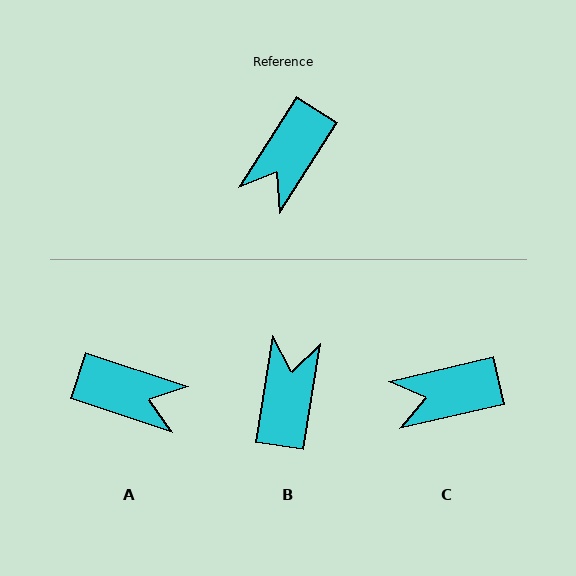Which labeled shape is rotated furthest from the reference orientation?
B, about 157 degrees away.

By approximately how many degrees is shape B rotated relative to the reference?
Approximately 157 degrees clockwise.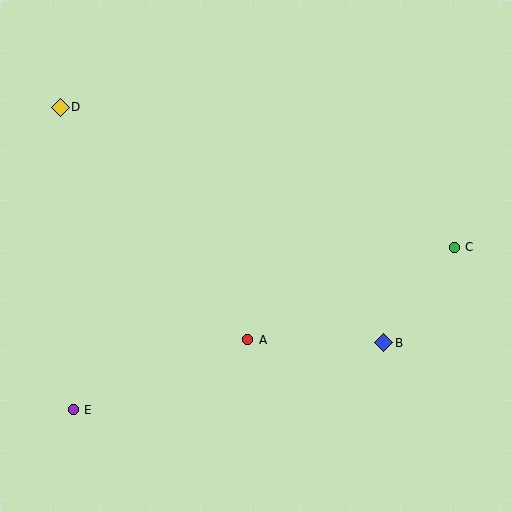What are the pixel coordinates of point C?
Point C is at (454, 247).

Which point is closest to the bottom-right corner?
Point B is closest to the bottom-right corner.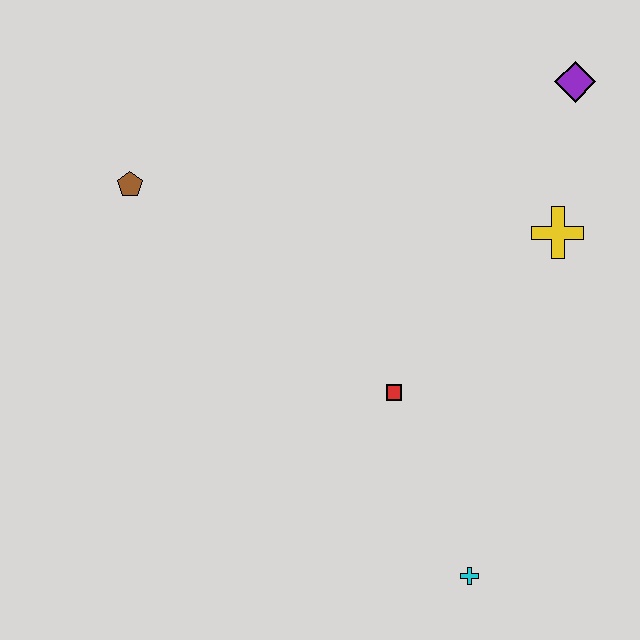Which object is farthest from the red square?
The purple diamond is farthest from the red square.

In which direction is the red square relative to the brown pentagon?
The red square is to the right of the brown pentagon.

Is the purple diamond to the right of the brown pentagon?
Yes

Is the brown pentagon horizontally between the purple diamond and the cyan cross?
No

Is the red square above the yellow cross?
No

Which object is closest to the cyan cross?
The red square is closest to the cyan cross.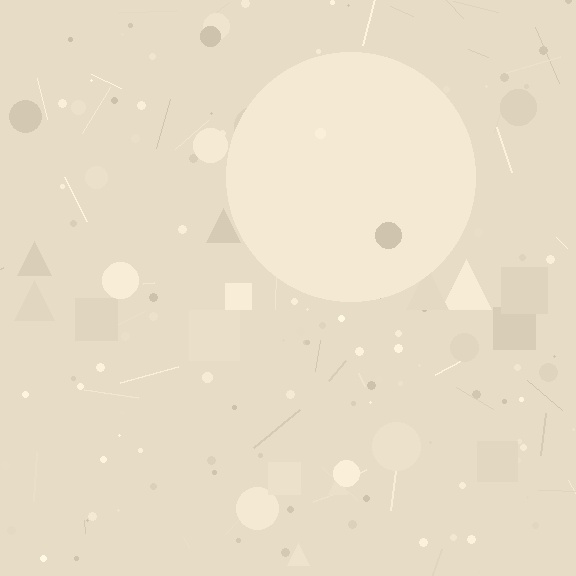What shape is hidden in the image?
A circle is hidden in the image.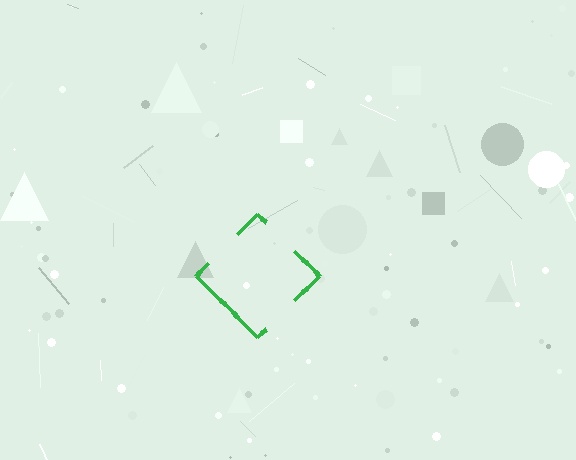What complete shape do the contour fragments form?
The contour fragments form a diamond.